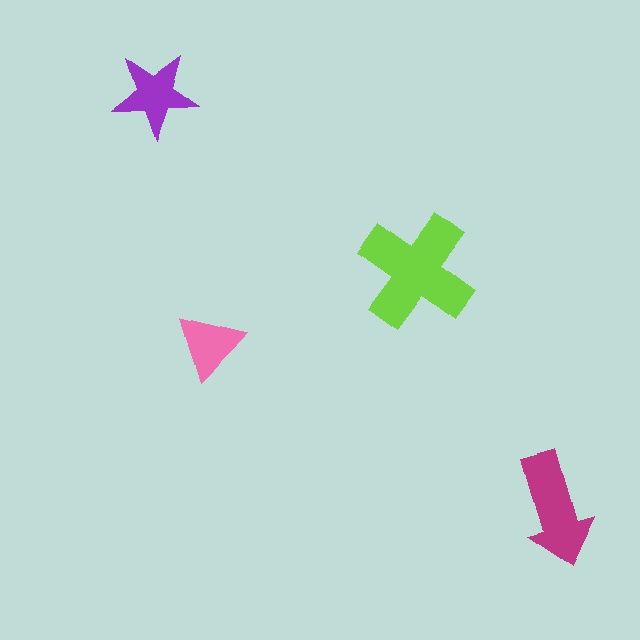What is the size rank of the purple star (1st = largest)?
3rd.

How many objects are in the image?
There are 4 objects in the image.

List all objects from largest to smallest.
The lime cross, the magenta arrow, the purple star, the pink triangle.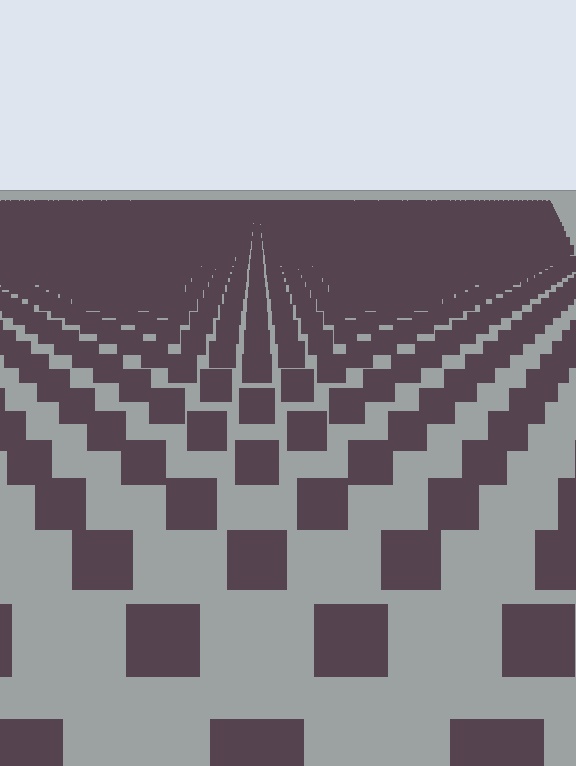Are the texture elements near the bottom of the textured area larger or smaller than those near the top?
Larger. Near the bottom, elements are closer to the viewer and appear at a bigger on-screen size.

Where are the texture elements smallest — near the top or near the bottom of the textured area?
Near the top.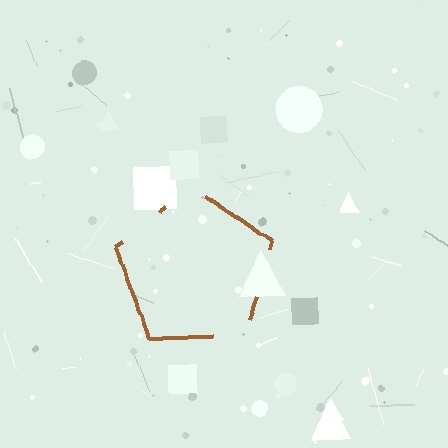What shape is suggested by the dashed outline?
The dashed outline suggests a pentagon.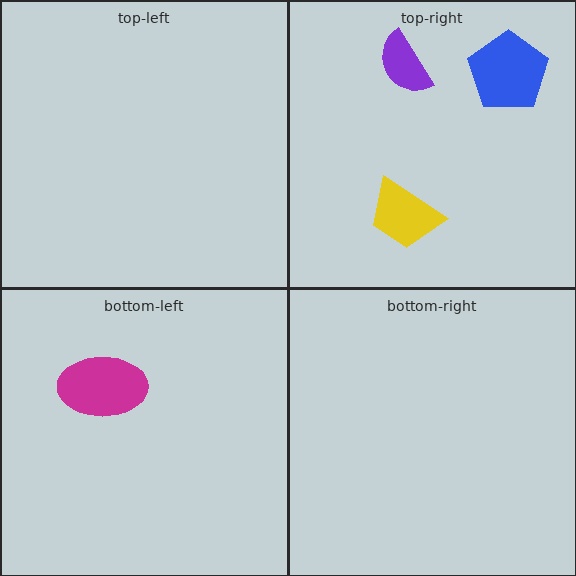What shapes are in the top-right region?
The blue pentagon, the purple semicircle, the yellow trapezoid.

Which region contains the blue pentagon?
The top-right region.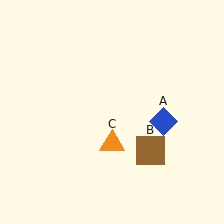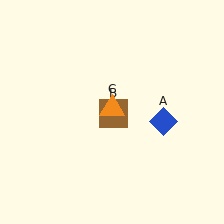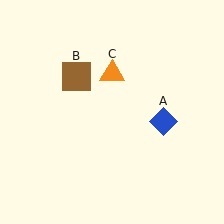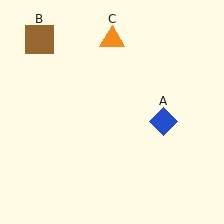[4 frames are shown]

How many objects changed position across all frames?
2 objects changed position: brown square (object B), orange triangle (object C).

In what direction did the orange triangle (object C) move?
The orange triangle (object C) moved up.